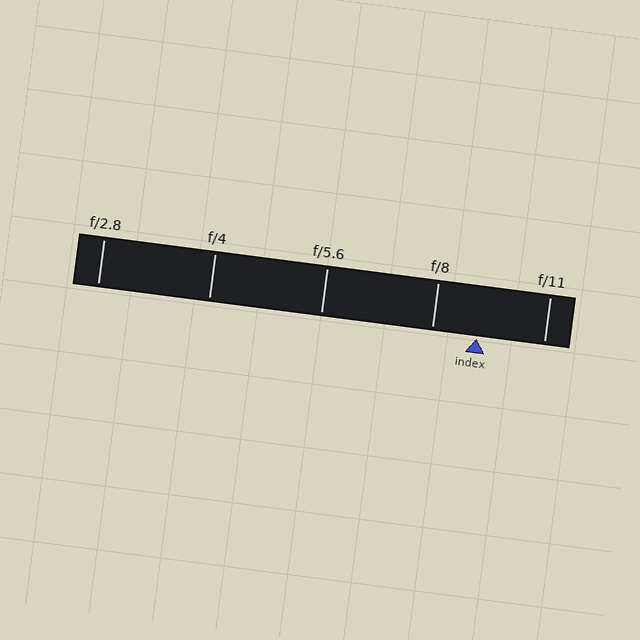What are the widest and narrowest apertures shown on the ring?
The widest aperture shown is f/2.8 and the narrowest is f/11.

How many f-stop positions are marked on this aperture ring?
There are 5 f-stop positions marked.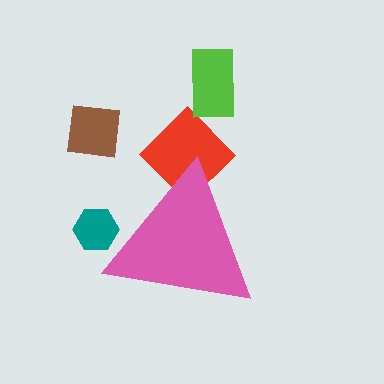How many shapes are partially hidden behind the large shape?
2 shapes are partially hidden.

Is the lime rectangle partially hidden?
No, the lime rectangle is fully visible.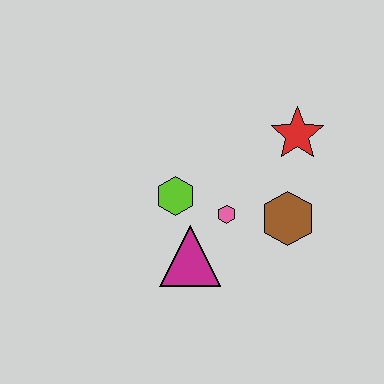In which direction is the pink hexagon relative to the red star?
The pink hexagon is below the red star.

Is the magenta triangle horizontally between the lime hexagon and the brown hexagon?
Yes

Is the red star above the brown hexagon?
Yes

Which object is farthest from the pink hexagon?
The red star is farthest from the pink hexagon.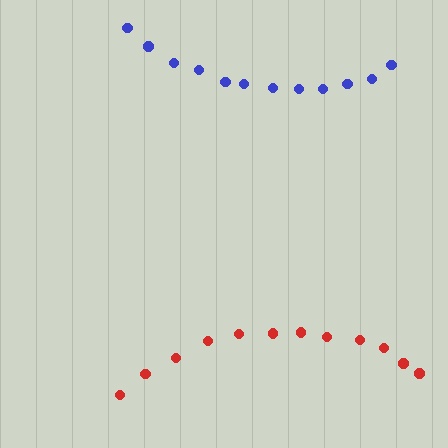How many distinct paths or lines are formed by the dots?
There are 2 distinct paths.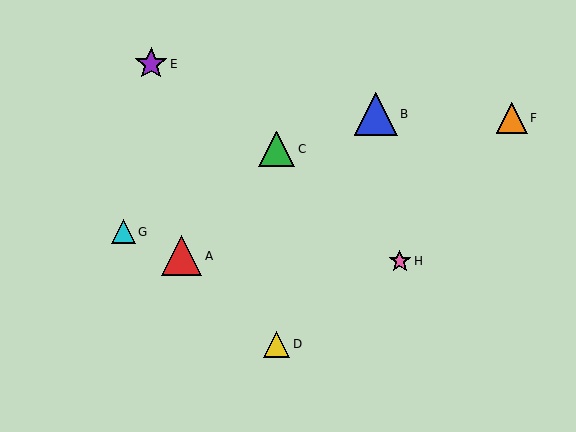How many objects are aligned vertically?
2 objects (C, D) are aligned vertically.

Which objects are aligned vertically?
Objects C, D are aligned vertically.